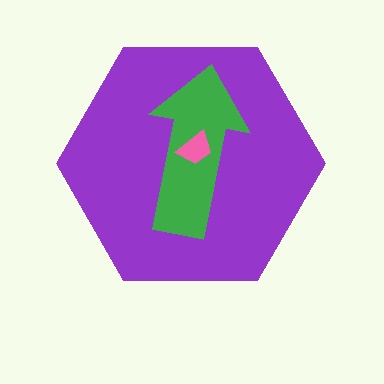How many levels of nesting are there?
3.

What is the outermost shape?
The purple hexagon.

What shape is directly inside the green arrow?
The pink trapezoid.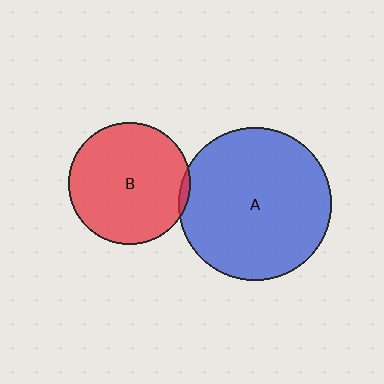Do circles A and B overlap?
Yes.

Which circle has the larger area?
Circle A (blue).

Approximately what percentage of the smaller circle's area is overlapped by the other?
Approximately 5%.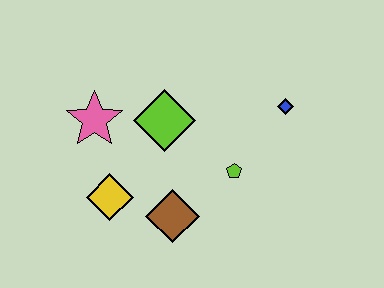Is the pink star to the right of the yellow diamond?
No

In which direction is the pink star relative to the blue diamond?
The pink star is to the left of the blue diamond.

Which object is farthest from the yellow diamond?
The blue diamond is farthest from the yellow diamond.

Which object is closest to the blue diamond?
The lime pentagon is closest to the blue diamond.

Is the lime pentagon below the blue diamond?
Yes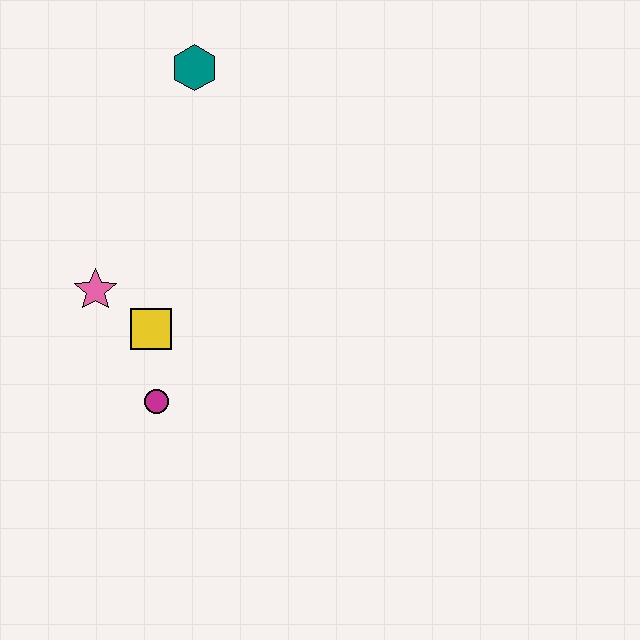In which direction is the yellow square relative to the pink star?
The yellow square is to the right of the pink star.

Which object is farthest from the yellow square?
The teal hexagon is farthest from the yellow square.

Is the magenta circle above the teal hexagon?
No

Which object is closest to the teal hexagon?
The pink star is closest to the teal hexagon.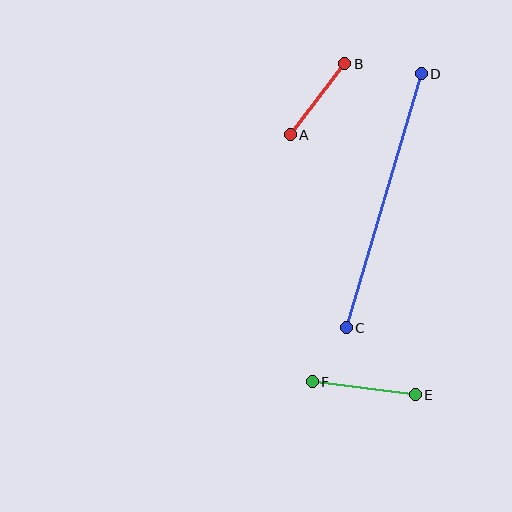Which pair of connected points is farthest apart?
Points C and D are farthest apart.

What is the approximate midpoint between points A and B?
The midpoint is at approximately (317, 99) pixels.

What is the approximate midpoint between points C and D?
The midpoint is at approximately (384, 201) pixels.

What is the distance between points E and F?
The distance is approximately 104 pixels.